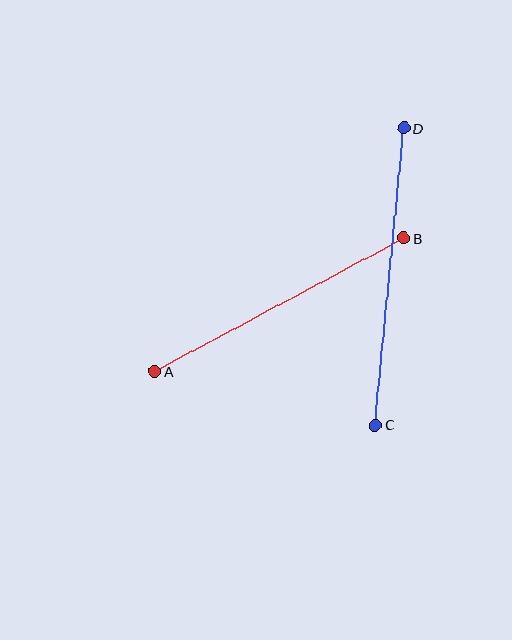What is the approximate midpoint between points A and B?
The midpoint is at approximately (279, 305) pixels.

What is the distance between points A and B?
The distance is approximately 283 pixels.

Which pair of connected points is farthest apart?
Points C and D are farthest apart.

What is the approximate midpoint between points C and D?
The midpoint is at approximately (390, 277) pixels.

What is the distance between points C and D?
The distance is approximately 298 pixels.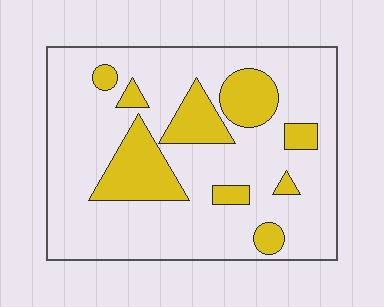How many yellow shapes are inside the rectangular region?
9.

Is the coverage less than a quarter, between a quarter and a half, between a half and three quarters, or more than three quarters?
Less than a quarter.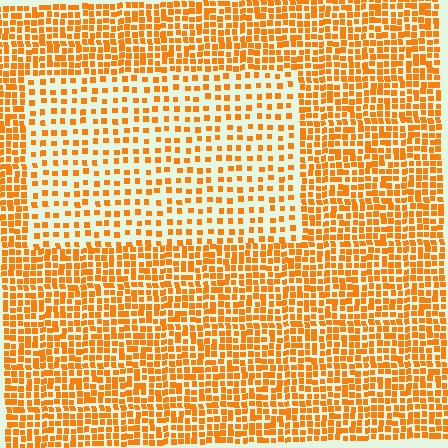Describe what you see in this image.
The image contains small orange elements arranged at two different densities. A rectangle-shaped region is visible where the elements are less densely packed than the surrounding area.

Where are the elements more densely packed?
The elements are more densely packed outside the rectangle boundary.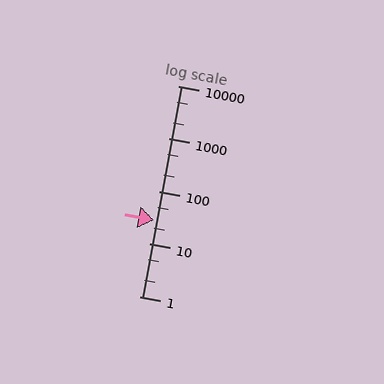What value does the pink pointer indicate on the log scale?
The pointer indicates approximately 28.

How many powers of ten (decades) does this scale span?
The scale spans 4 decades, from 1 to 10000.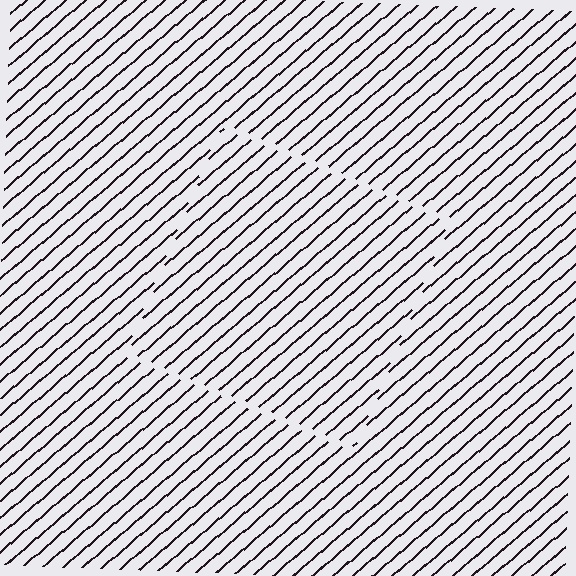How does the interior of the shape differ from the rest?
The interior of the shape contains the same grating, shifted by half a period — the contour is defined by the phase discontinuity where line-ends from the inner and outer gratings abut.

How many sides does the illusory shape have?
4 sides — the line-ends trace a square.